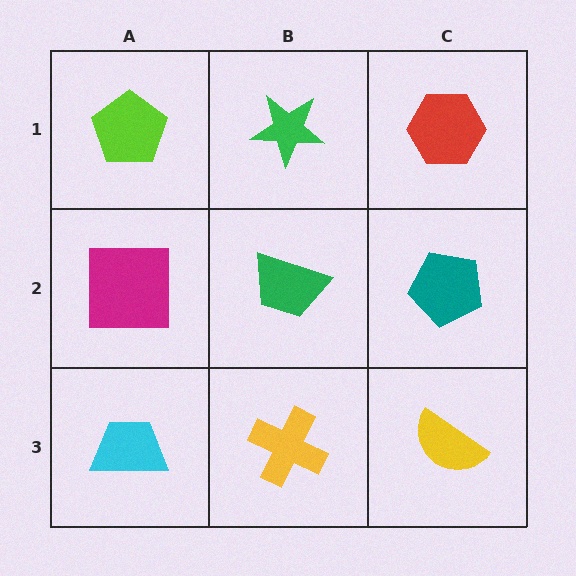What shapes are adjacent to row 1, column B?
A green trapezoid (row 2, column B), a lime pentagon (row 1, column A), a red hexagon (row 1, column C).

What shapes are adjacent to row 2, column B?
A green star (row 1, column B), a yellow cross (row 3, column B), a magenta square (row 2, column A), a teal pentagon (row 2, column C).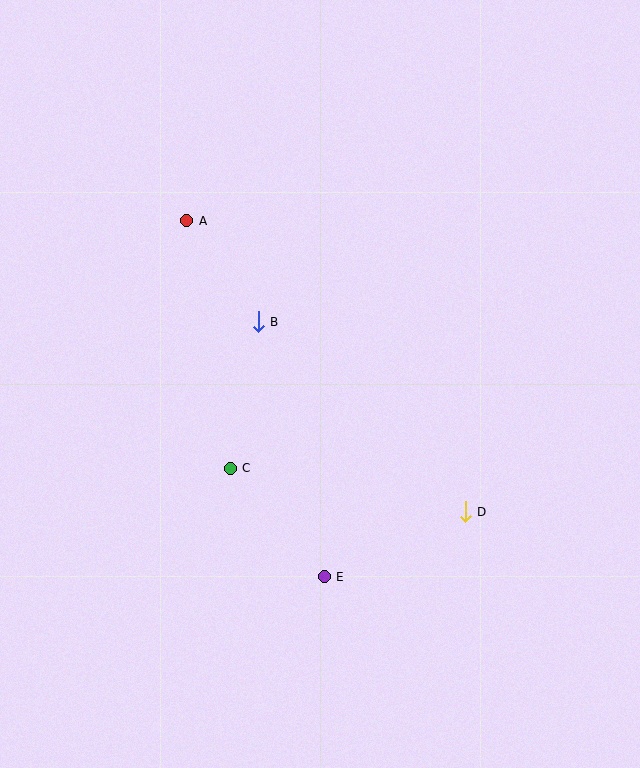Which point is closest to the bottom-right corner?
Point D is closest to the bottom-right corner.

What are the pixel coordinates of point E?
Point E is at (324, 577).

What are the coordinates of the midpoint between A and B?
The midpoint between A and B is at (222, 271).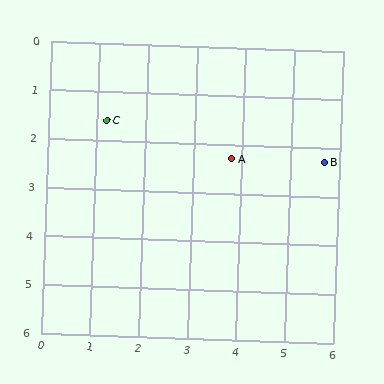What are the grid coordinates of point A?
Point A is at approximately (3.8, 2.3).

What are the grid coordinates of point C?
Point C is at approximately (1.2, 1.6).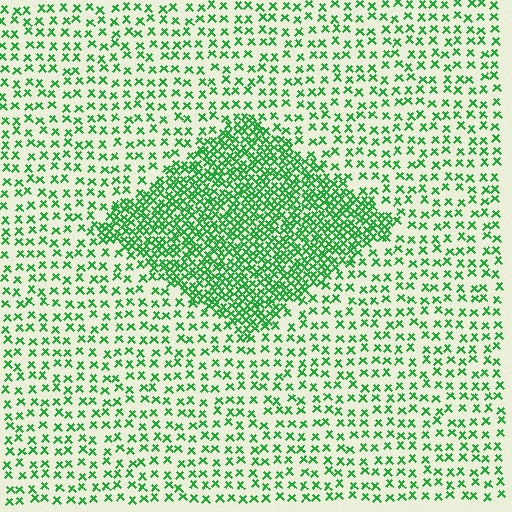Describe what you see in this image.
The image contains small green elements arranged at two different densities. A diamond-shaped region is visible where the elements are more densely packed than the surrounding area.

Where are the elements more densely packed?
The elements are more densely packed inside the diamond boundary.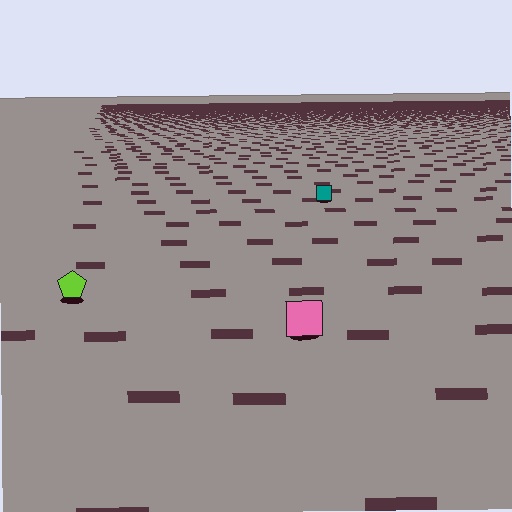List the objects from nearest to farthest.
From nearest to farthest: the pink square, the lime pentagon, the teal square.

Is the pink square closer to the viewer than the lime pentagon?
Yes. The pink square is closer — you can tell from the texture gradient: the ground texture is coarser near it.